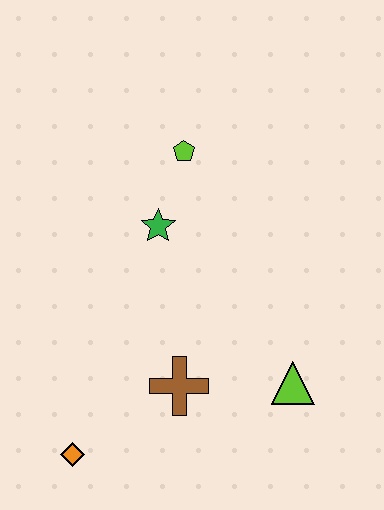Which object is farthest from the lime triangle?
The lime pentagon is farthest from the lime triangle.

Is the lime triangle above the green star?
No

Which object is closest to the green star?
The lime pentagon is closest to the green star.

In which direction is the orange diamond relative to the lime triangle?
The orange diamond is to the left of the lime triangle.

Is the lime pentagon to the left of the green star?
No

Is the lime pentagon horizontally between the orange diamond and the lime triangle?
Yes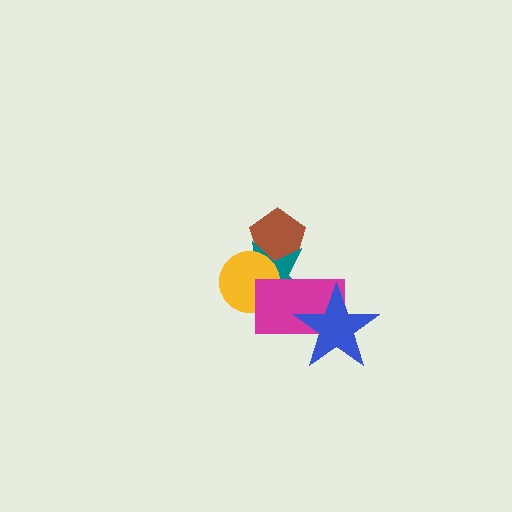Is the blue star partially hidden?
No, no other shape covers it.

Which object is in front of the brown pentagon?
The teal star is in front of the brown pentagon.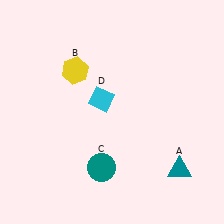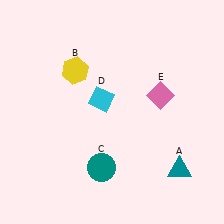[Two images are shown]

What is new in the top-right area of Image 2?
A pink diamond (E) was added in the top-right area of Image 2.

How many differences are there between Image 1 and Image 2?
There is 1 difference between the two images.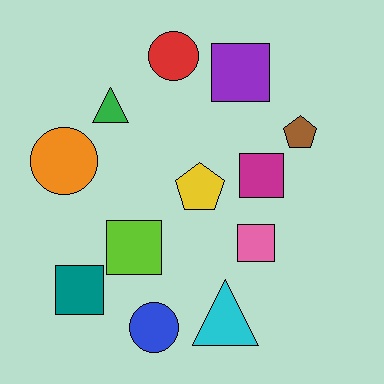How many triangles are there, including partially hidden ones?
There are 2 triangles.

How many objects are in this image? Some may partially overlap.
There are 12 objects.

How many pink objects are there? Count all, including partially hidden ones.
There is 1 pink object.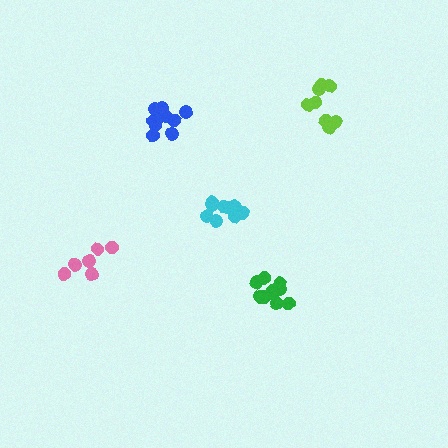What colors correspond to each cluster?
The clusters are colored: cyan, green, pink, lime, blue.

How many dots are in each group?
Group 1: 9 dots, Group 2: 10 dots, Group 3: 6 dots, Group 4: 8 dots, Group 5: 10 dots (43 total).